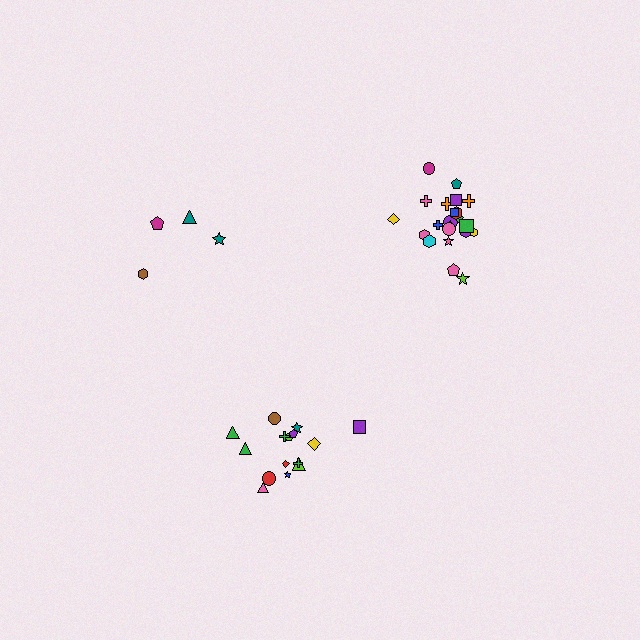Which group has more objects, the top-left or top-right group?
The top-right group.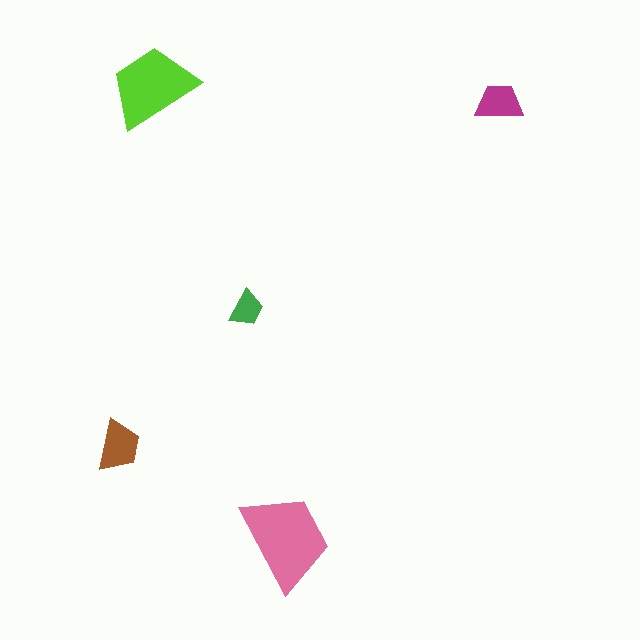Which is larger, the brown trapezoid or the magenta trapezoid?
The brown one.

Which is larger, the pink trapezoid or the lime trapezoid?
The pink one.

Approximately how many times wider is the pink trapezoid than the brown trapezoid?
About 2 times wider.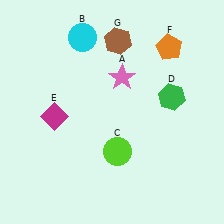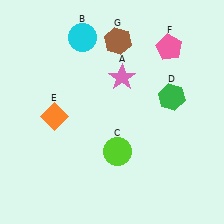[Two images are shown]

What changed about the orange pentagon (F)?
In Image 1, F is orange. In Image 2, it changed to pink.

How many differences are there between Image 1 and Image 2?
There are 2 differences between the two images.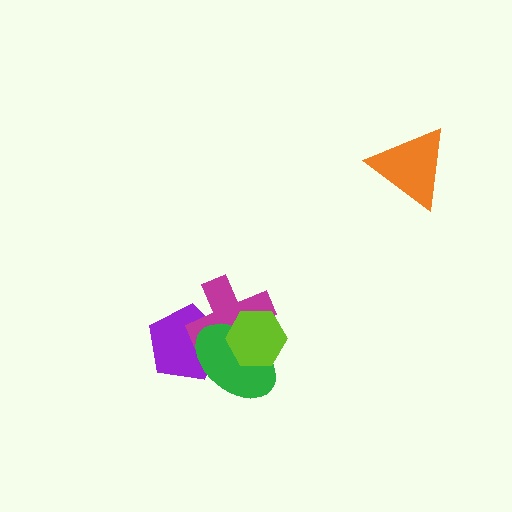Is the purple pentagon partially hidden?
Yes, it is partially covered by another shape.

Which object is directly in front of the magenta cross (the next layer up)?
The green ellipse is directly in front of the magenta cross.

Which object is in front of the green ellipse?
The lime hexagon is in front of the green ellipse.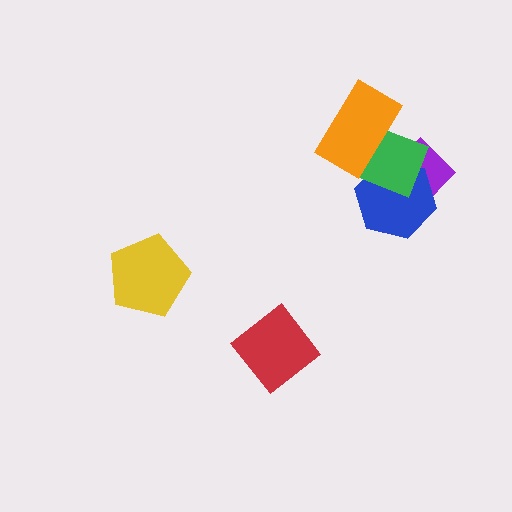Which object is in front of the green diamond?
The orange rectangle is in front of the green diamond.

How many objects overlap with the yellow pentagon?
0 objects overlap with the yellow pentagon.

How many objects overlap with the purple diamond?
2 objects overlap with the purple diamond.